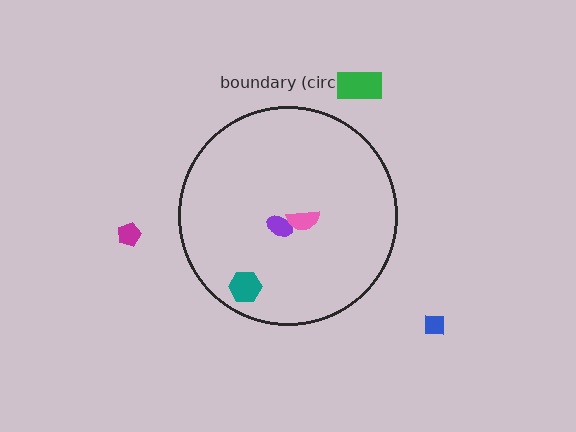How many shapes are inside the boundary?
3 inside, 3 outside.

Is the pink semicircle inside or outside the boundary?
Inside.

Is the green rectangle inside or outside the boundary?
Outside.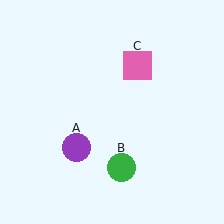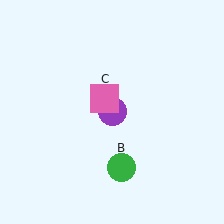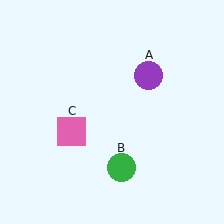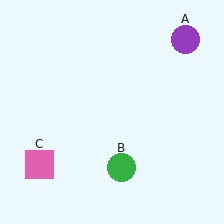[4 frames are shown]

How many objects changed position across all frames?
2 objects changed position: purple circle (object A), pink square (object C).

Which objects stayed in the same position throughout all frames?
Green circle (object B) remained stationary.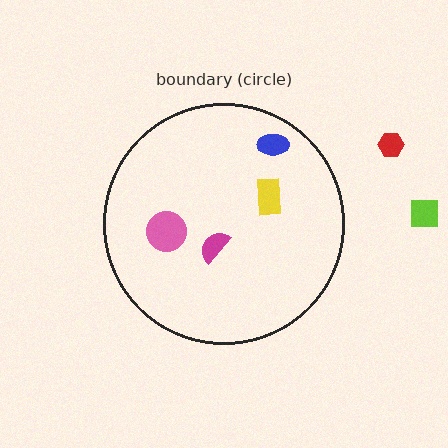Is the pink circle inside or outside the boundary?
Inside.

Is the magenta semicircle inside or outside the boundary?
Inside.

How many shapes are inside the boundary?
4 inside, 2 outside.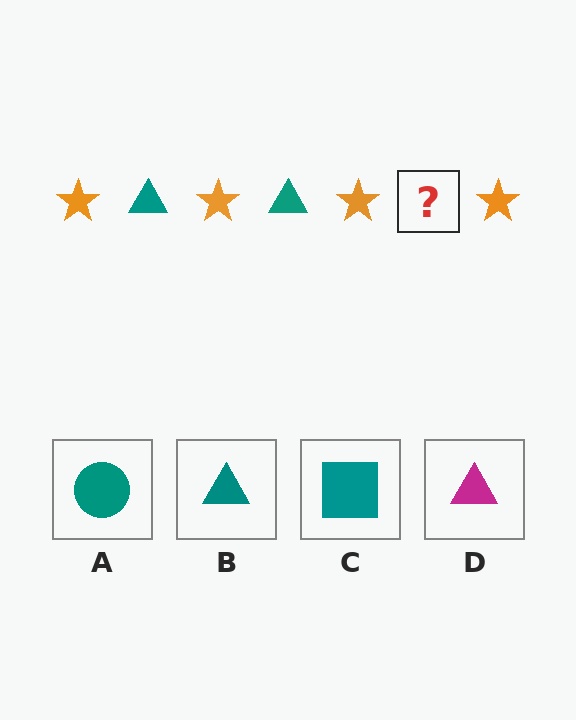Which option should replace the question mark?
Option B.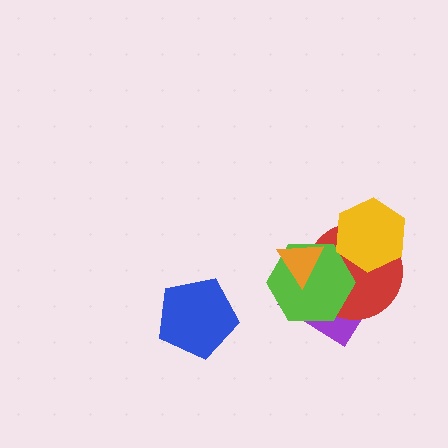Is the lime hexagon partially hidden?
Yes, it is partially covered by another shape.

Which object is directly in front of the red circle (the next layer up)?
The lime hexagon is directly in front of the red circle.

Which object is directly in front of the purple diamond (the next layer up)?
The red circle is directly in front of the purple diamond.